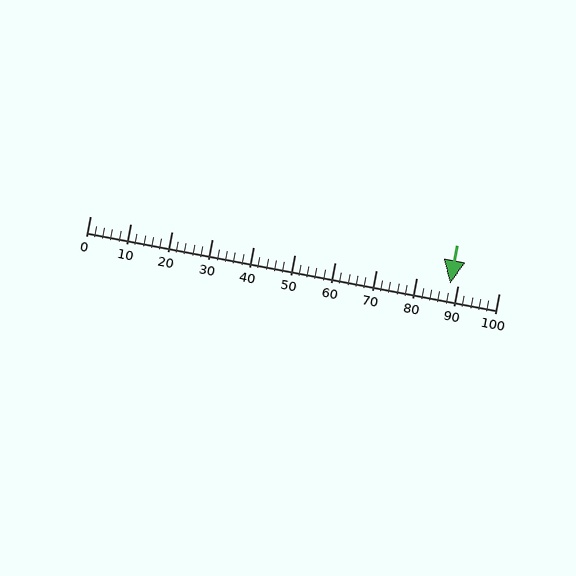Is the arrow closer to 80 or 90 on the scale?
The arrow is closer to 90.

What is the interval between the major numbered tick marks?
The major tick marks are spaced 10 units apart.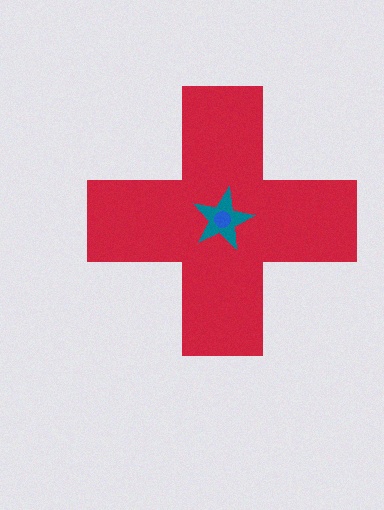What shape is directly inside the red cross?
The teal star.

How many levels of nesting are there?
3.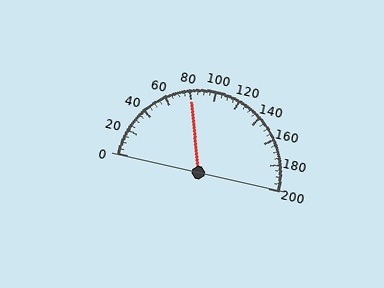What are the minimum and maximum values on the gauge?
The gauge ranges from 0 to 200.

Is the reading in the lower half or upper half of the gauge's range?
The reading is in the lower half of the range (0 to 200).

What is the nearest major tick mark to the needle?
The nearest major tick mark is 80.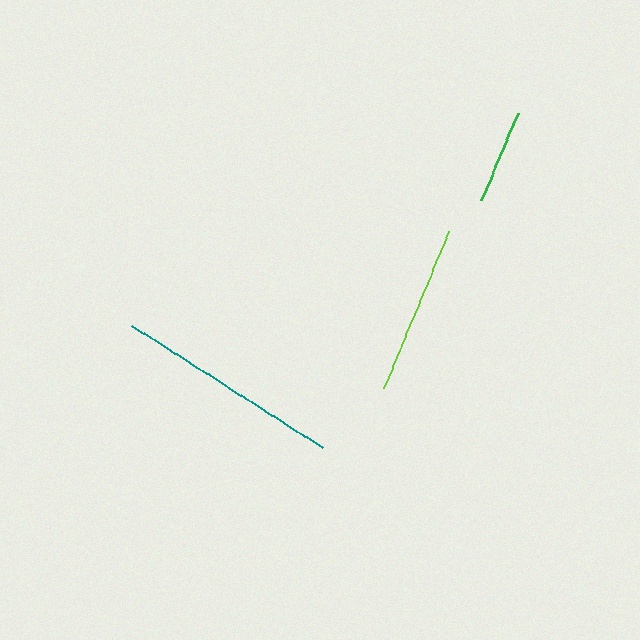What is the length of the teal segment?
The teal segment is approximately 227 pixels long.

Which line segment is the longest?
The teal line is the longest at approximately 227 pixels.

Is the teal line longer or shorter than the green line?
The teal line is longer than the green line.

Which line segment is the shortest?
The green line is the shortest at approximately 95 pixels.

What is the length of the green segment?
The green segment is approximately 95 pixels long.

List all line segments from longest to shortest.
From longest to shortest: teal, lime, green.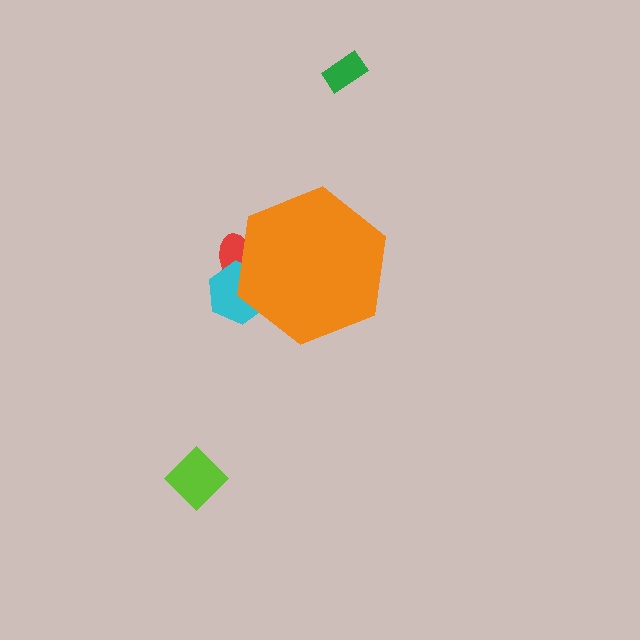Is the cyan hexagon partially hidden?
Yes, the cyan hexagon is partially hidden behind the orange hexagon.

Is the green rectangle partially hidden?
No, the green rectangle is fully visible.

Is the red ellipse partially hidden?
Yes, the red ellipse is partially hidden behind the orange hexagon.